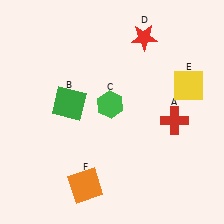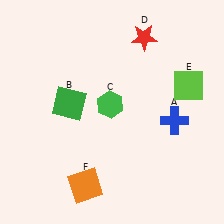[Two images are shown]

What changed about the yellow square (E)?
In Image 1, E is yellow. In Image 2, it changed to lime.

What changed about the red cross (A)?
In Image 1, A is red. In Image 2, it changed to blue.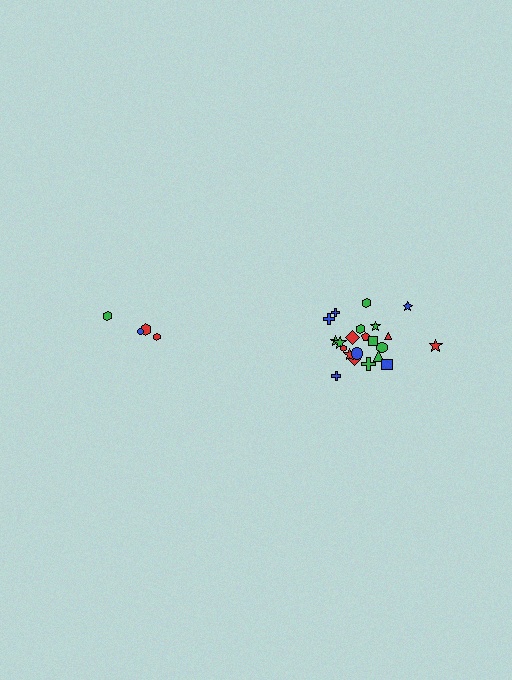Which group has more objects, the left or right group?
The right group.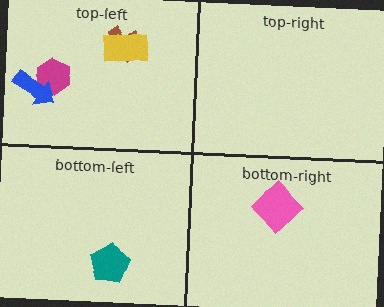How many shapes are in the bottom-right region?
1.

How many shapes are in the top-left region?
4.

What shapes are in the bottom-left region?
The teal pentagon.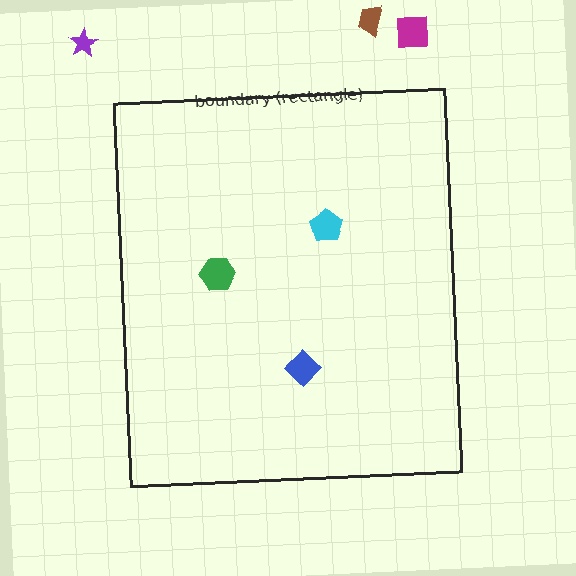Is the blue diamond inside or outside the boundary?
Inside.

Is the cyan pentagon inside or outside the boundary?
Inside.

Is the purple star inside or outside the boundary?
Outside.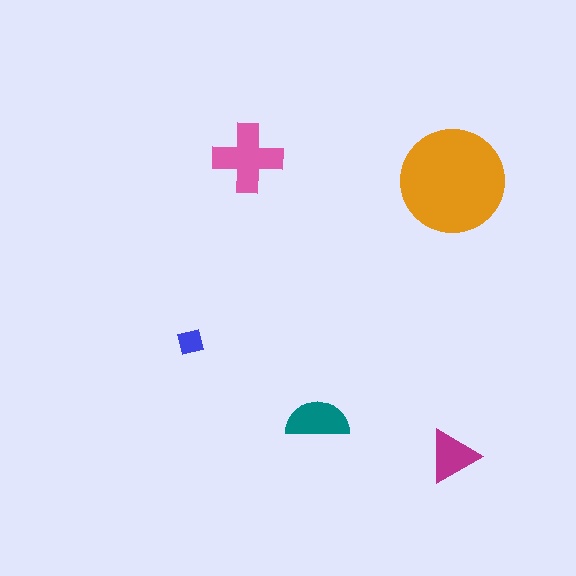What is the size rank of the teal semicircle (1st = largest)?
3rd.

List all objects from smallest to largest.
The blue square, the magenta triangle, the teal semicircle, the pink cross, the orange circle.